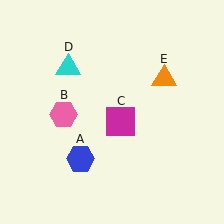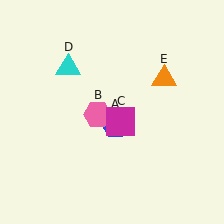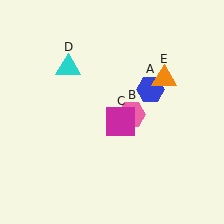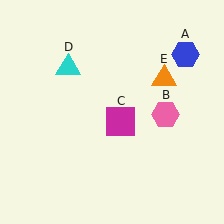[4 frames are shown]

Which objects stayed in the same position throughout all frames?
Magenta square (object C) and cyan triangle (object D) and orange triangle (object E) remained stationary.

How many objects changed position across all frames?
2 objects changed position: blue hexagon (object A), pink hexagon (object B).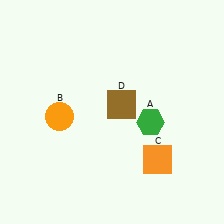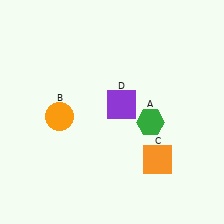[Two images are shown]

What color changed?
The square (D) changed from brown in Image 1 to purple in Image 2.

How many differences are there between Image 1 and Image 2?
There is 1 difference between the two images.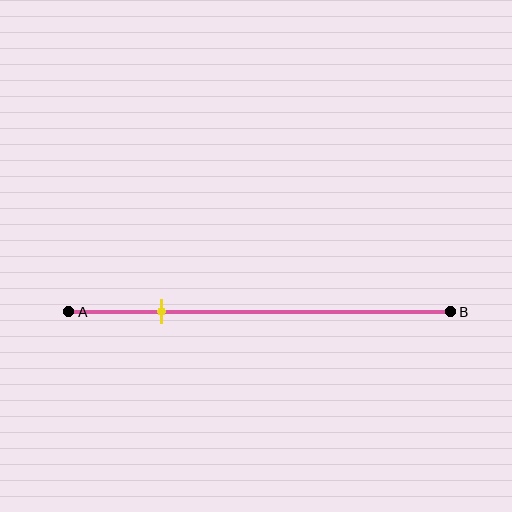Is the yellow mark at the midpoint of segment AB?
No, the mark is at about 25% from A, not at the 50% midpoint.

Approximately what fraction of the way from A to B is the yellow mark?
The yellow mark is approximately 25% of the way from A to B.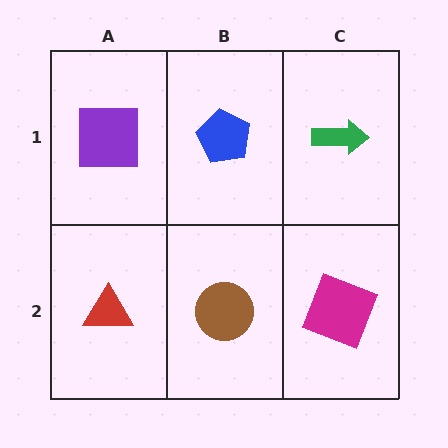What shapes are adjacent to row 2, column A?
A purple square (row 1, column A), a brown circle (row 2, column B).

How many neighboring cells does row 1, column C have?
2.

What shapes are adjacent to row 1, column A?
A red triangle (row 2, column A), a blue pentagon (row 1, column B).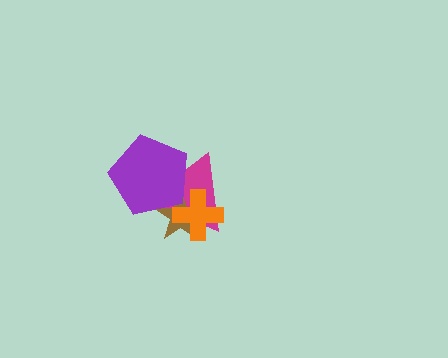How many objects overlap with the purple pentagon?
2 objects overlap with the purple pentagon.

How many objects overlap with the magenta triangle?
3 objects overlap with the magenta triangle.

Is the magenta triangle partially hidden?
Yes, it is partially covered by another shape.